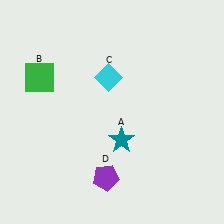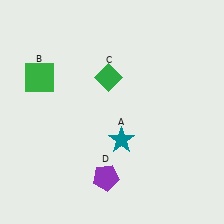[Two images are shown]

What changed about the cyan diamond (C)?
In Image 1, C is cyan. In Image 2, it changed to green.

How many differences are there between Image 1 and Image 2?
There is 1 difference between the two images.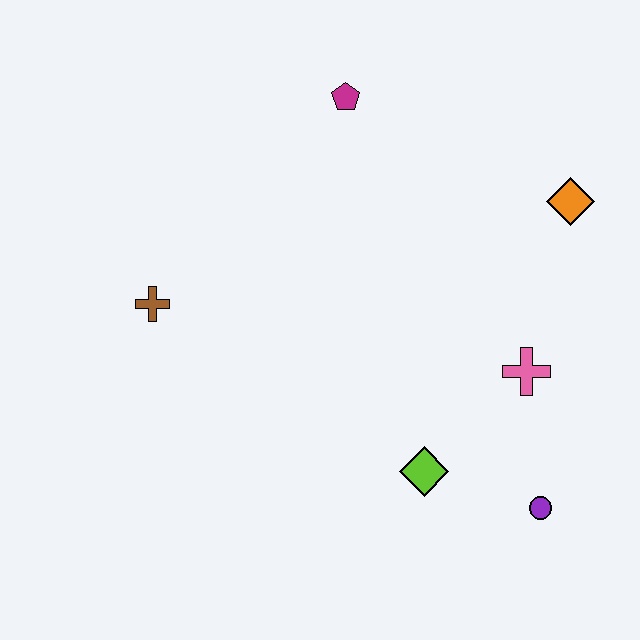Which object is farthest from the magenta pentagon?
The purple circle is farthest from the magenta pentagon.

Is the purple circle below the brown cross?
Yes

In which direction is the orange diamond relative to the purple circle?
The orange diamond is above the purple circle.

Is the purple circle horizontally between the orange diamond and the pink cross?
Yes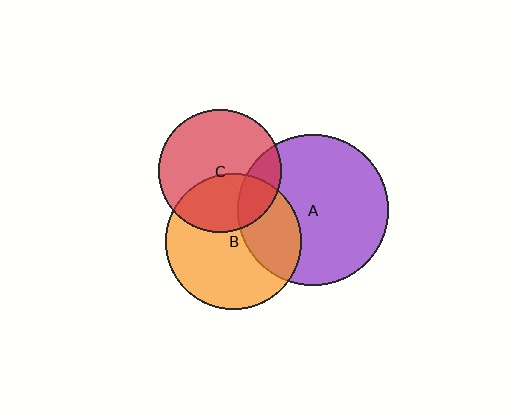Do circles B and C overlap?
Yes.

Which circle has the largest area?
Circle A (purple).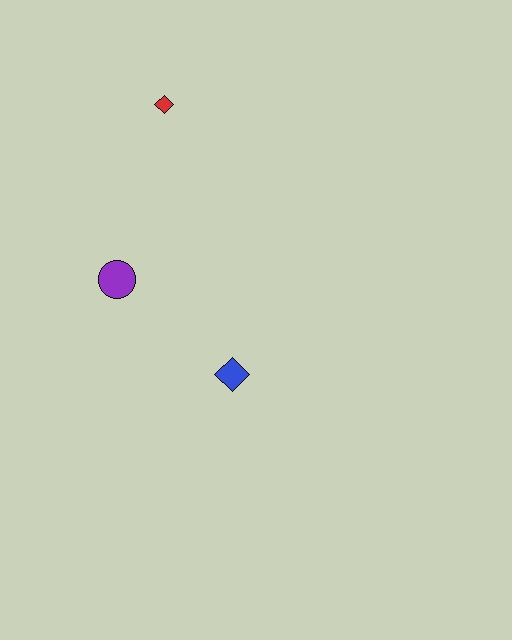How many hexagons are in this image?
There are no hexagons.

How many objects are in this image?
There are 3 objects.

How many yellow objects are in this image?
There are no yellow objects.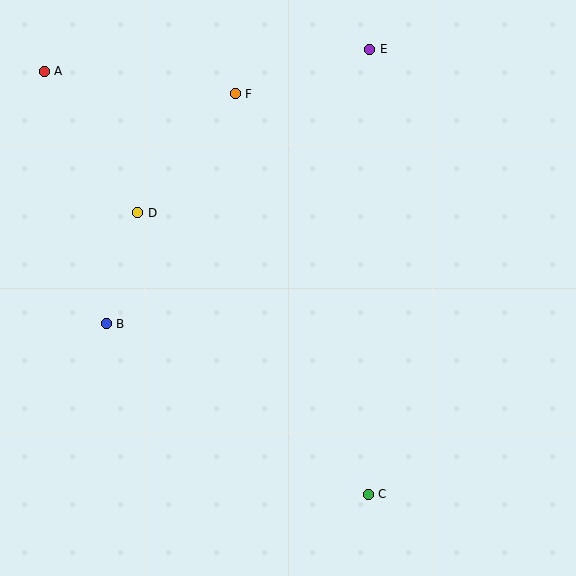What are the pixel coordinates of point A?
Point A is at (44, 71).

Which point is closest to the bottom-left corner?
Point B is closest to the bottom-left corner.